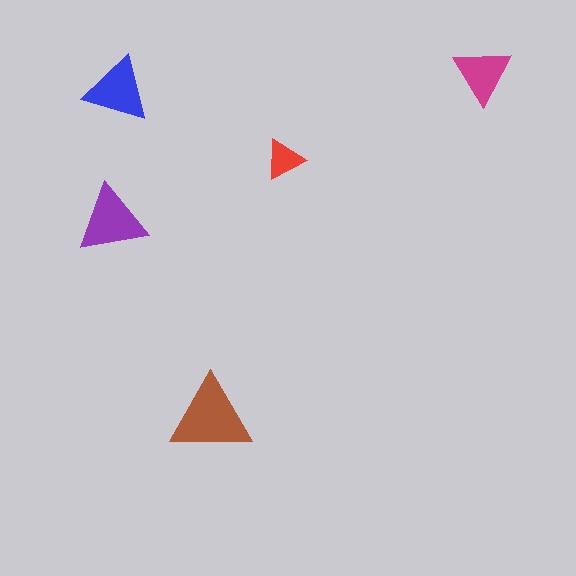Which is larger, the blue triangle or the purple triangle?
The purple one.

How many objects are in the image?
There are 5 objects in the image.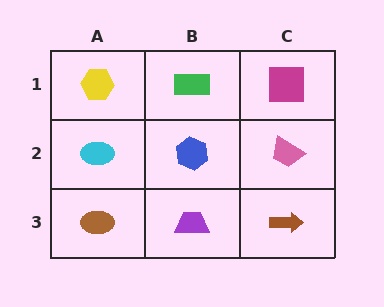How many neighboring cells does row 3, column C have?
2.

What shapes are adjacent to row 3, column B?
A blue hexagon (row 2, column B), a brown ellipse (row 3, column A), a brown arrow (row 3, column C).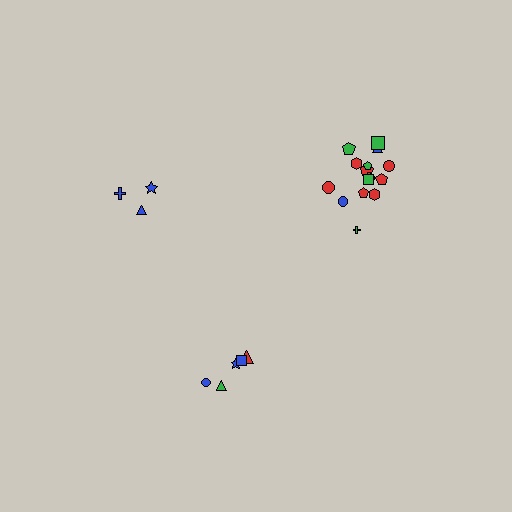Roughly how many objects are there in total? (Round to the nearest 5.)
Roughly 25 objects in total.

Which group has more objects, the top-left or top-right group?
The top-right group.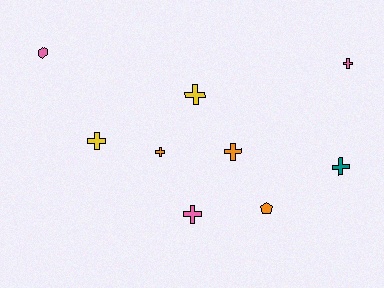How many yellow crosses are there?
There are 2 yellow crosses.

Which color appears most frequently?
Orange, with 3 objects.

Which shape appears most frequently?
Cross, with 7 objects.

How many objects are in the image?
There are 9 objects.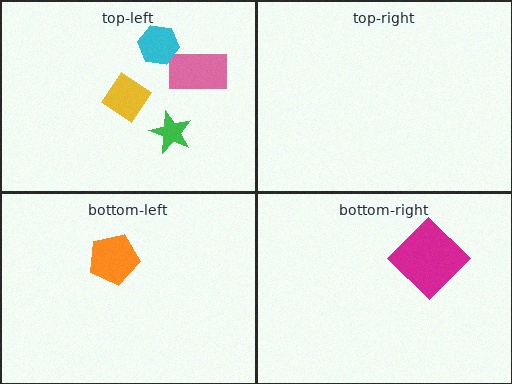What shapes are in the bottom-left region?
The orange pentagon.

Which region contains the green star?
The top-left region.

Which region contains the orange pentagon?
The bottom-left region.